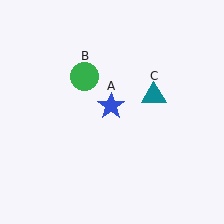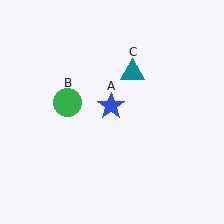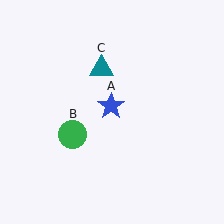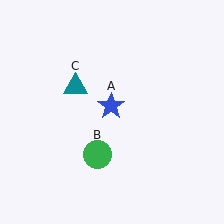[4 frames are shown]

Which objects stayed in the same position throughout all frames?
Blue star (object A) remained stationary.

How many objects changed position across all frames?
2 objects changed position: green circle (object B), teal triangle (object C).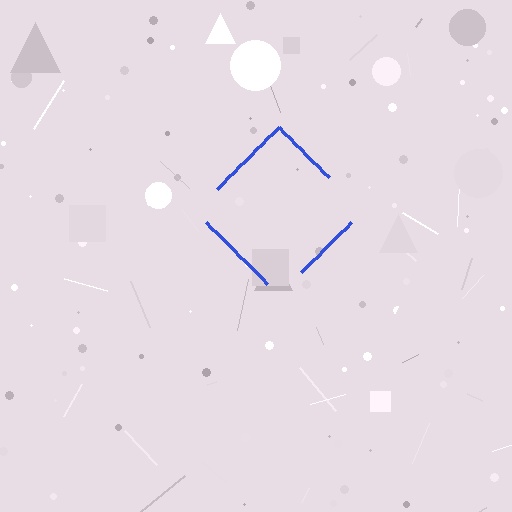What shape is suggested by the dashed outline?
The dashed outline suggests a diamond.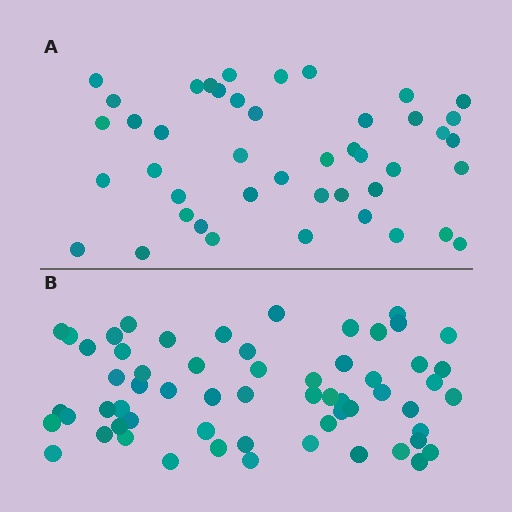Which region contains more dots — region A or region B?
Region B (the bottom region) has more dots.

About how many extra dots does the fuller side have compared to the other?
Region B has approximately 15 more dots than region A.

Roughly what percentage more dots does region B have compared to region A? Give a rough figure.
About 35% more.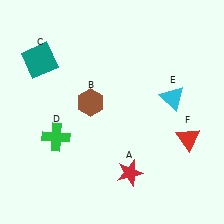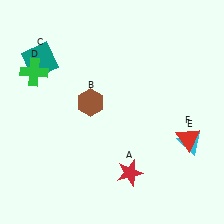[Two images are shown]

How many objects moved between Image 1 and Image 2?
2 objects moved between the two images.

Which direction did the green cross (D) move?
The green cross (D) moved up.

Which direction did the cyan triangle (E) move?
The cyan triangle (E) moved down.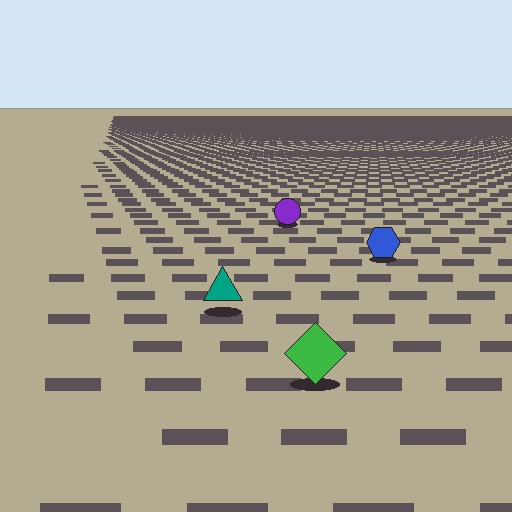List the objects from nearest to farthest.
From nearest to farthest: the green diamond, the teal triangle, the blue hexagon, the purple circle.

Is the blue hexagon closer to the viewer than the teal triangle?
No. The teal triangle is closer — you can tell from the texture gradient: the ground texture is coarser near it.